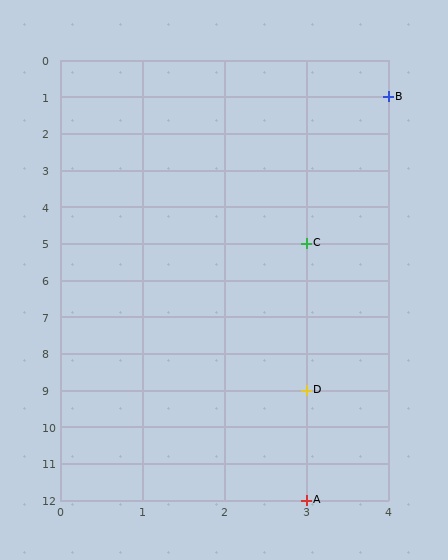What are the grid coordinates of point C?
Point C is at grid coordinates (3, 5).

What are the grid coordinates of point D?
Point D is at grid coordinates (3, 9).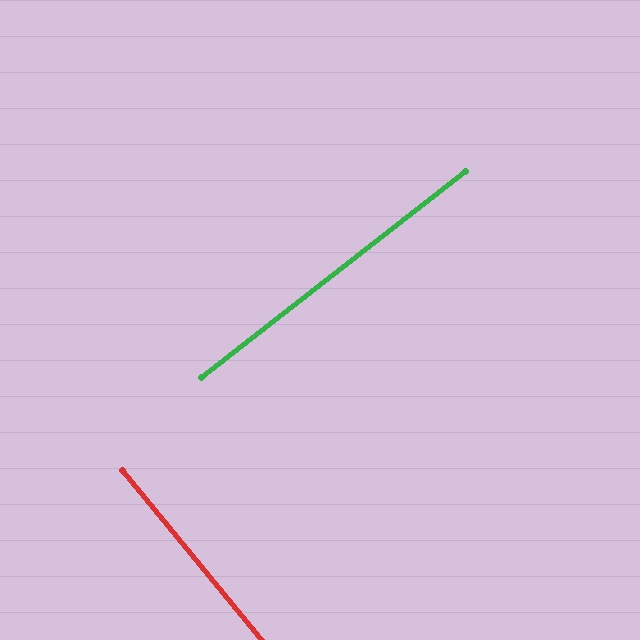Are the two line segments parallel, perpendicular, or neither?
Perpendicular — they meet at approximately 89°.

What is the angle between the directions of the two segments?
Approximately 89 degrees.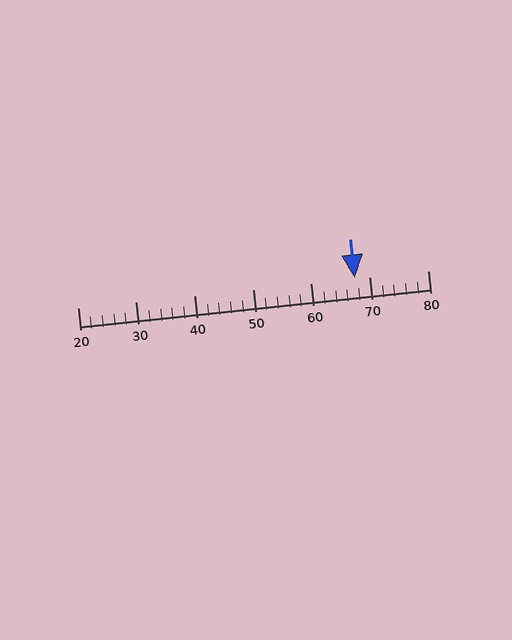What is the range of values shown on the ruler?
The ruler shows values from 20 to 80.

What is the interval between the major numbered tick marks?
The major tick marks are spaced 10 units apart.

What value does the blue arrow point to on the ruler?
The blue arrow points to approximately 67.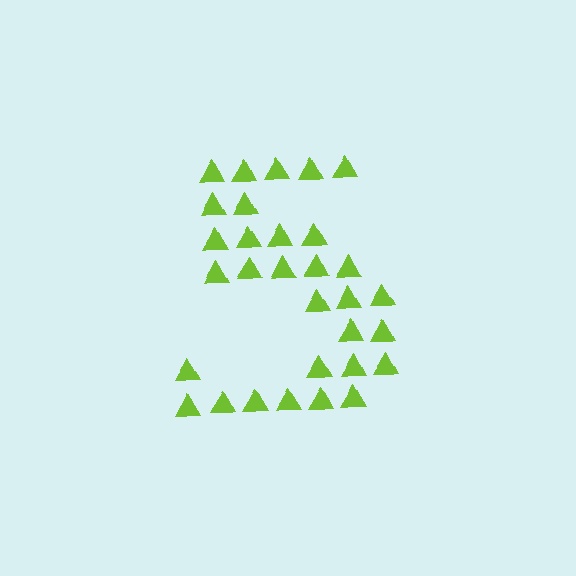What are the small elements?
The small elements are triangles.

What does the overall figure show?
The overall figure shows the digit 5.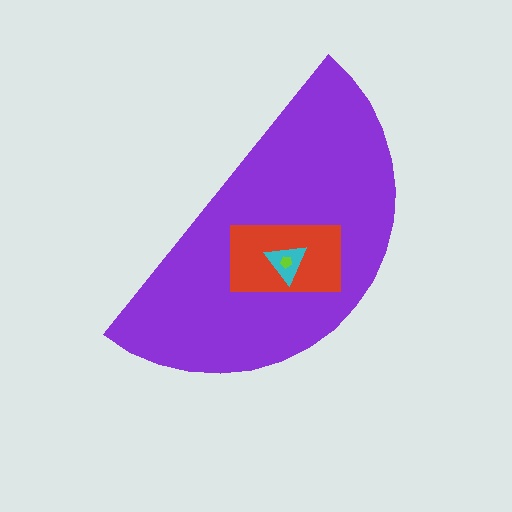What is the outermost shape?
The purple semicircle.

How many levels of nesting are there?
4.